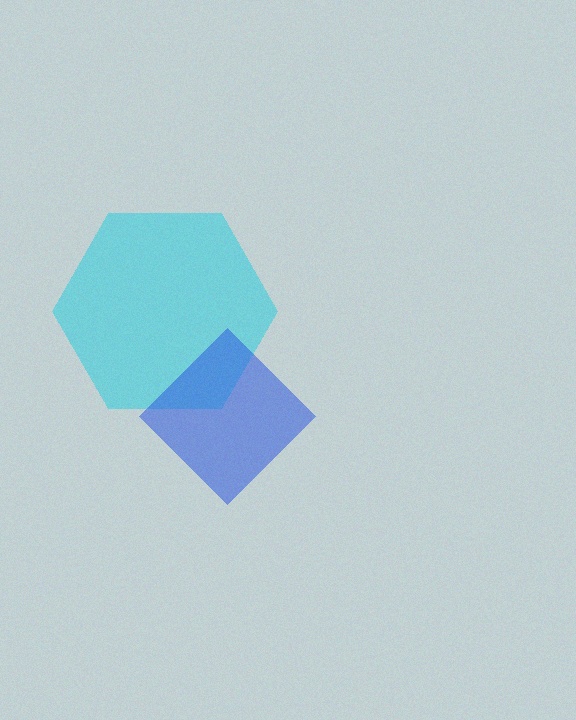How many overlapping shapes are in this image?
There are 2 overlapping shapes in the image.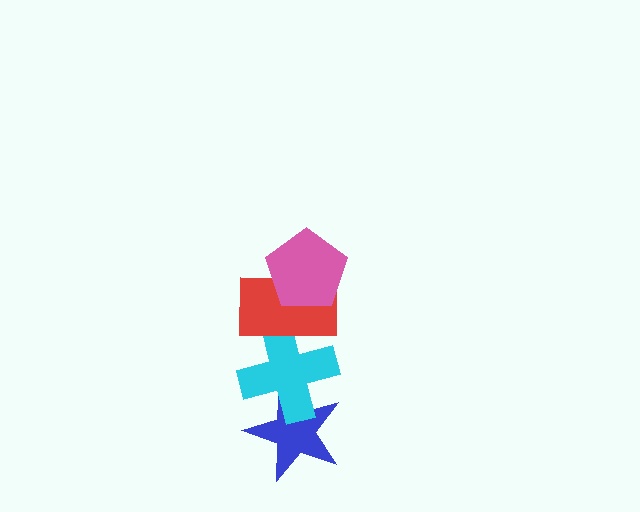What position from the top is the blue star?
The blue star is 4th from the top.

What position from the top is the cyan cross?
The cyan cross is 3rd from the top.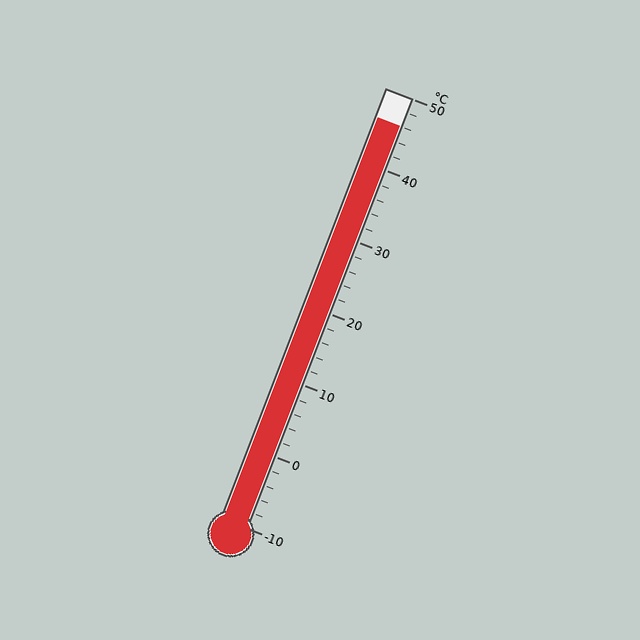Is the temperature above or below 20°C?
The temperature is above 20°C.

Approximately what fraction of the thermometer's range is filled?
The thermometer is filled to approximately 95% of its range.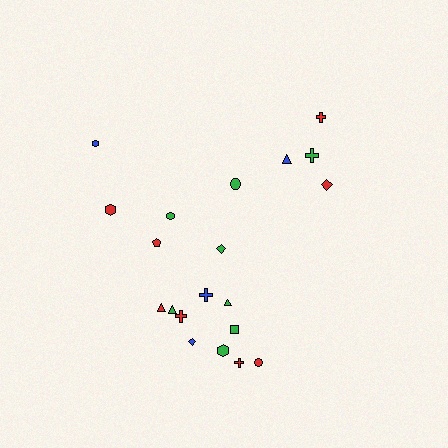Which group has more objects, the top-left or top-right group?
The top-right group.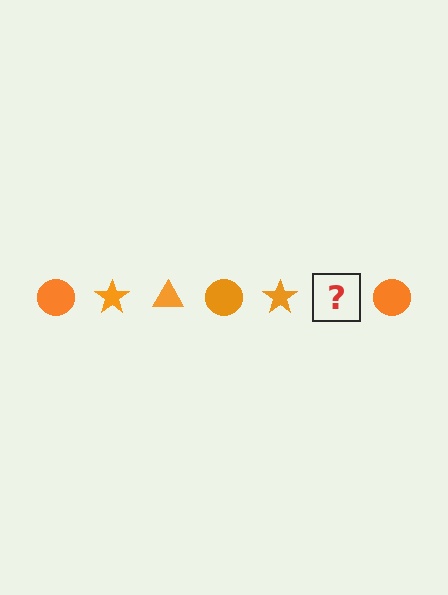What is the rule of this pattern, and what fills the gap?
The rule is that the pattern cycles through circle, star, triangle shapes in orange. The gap should be filled with an orange triangle.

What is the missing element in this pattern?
The missing element is an orange triangle.